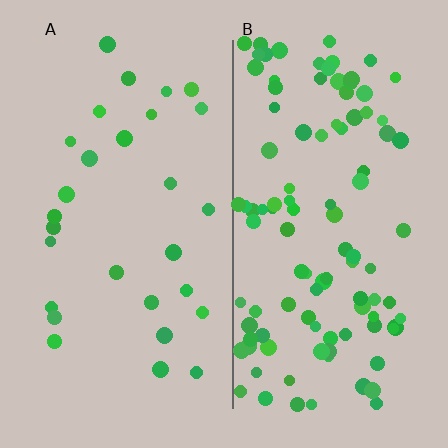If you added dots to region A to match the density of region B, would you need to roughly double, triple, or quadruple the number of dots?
Approximately quadruple.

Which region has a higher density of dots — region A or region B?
B (the right).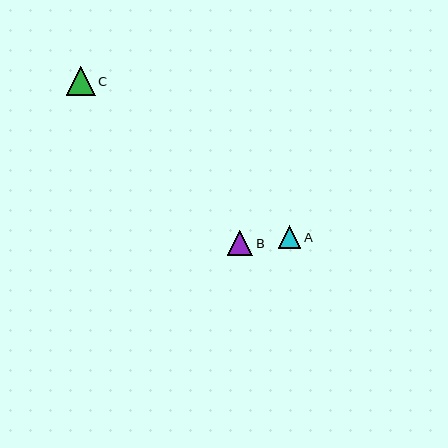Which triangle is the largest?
Triangle C is the largest with a size of approximately 29 pixels.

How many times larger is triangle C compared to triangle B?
Triangle C is approximately 1.2 times the size of triangle B.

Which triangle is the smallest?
Triangle A is the smallest with a size of approximately 23 pixels.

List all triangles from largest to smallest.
From largest to smallest: C, B, A.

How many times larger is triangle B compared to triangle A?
Triangle B is approximately 1.1 times the size of triangle A.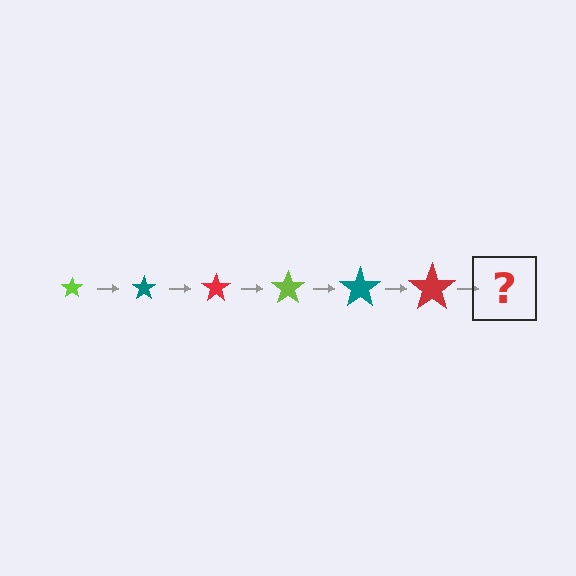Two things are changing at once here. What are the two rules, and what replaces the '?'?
The two rules are that the star grows larger each step and the color cycles through lime, teal, and red. The '?' should be a lime star, larger than the previous one.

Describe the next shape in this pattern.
It should be a lime star, larger than the previous one.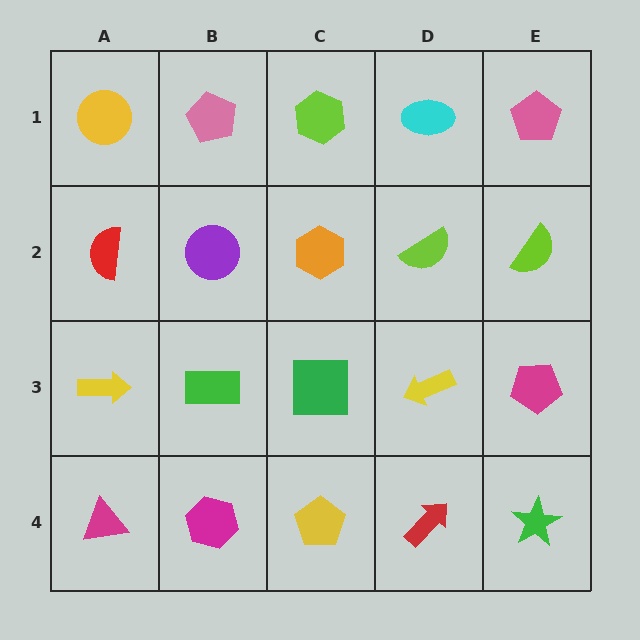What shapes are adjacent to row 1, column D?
A lime semicircle (row 2, column D), a lime hexagon (row 1, column C), a pink pentagon (row 1, column E).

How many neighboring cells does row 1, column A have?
2.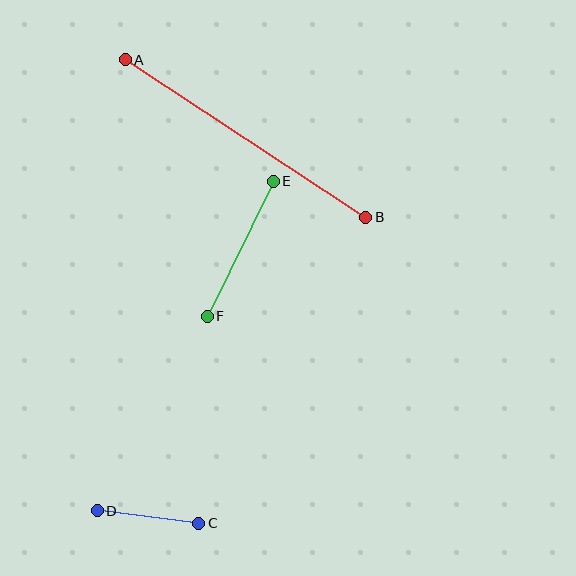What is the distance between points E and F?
The distance is approximately 150 pixels.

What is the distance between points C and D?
The distance is approximately 103 pixels.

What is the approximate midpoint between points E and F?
The midpoint is at approximately (240, 249) pixels.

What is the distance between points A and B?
The distance is approximately 288 pixels.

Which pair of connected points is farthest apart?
Points A and B are farthest apart.